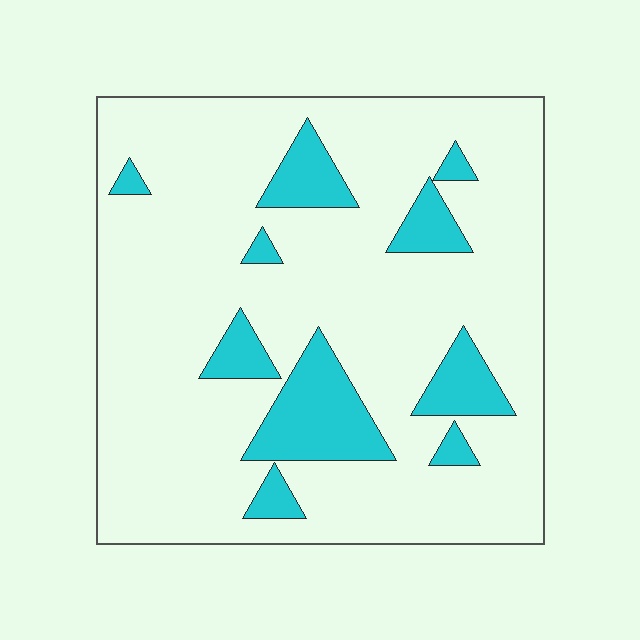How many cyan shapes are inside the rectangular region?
10.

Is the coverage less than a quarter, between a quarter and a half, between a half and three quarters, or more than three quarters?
Less than a quarter.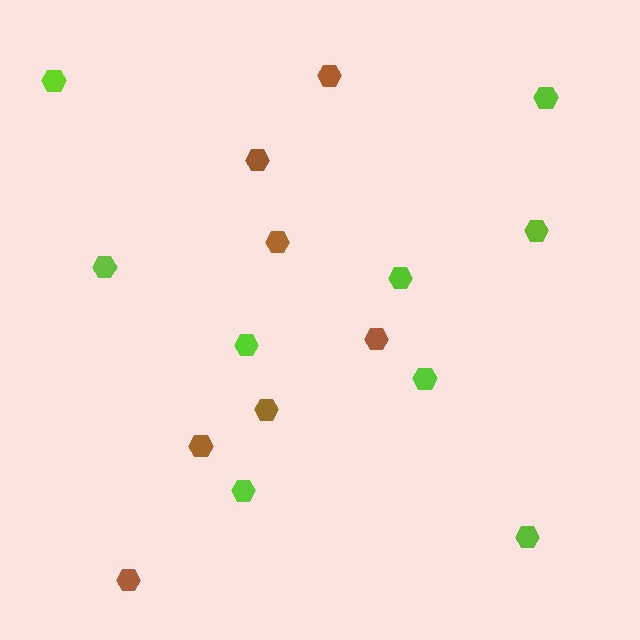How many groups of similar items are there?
There are 2 groups: one group of lime hexagons (9) and one group of brown hexagons (7).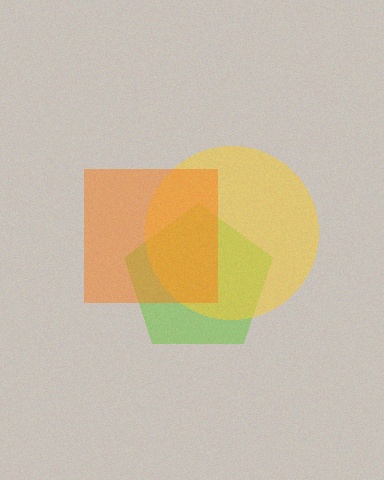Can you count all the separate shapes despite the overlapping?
Yes, there are 3 separate shapes.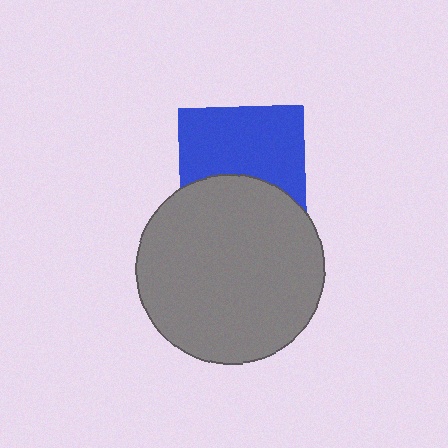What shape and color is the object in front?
The object in front is a gray circle.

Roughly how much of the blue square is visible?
About half of it is visible (roughly 60%).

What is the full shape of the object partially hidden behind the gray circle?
The partially hidden object is a blue square.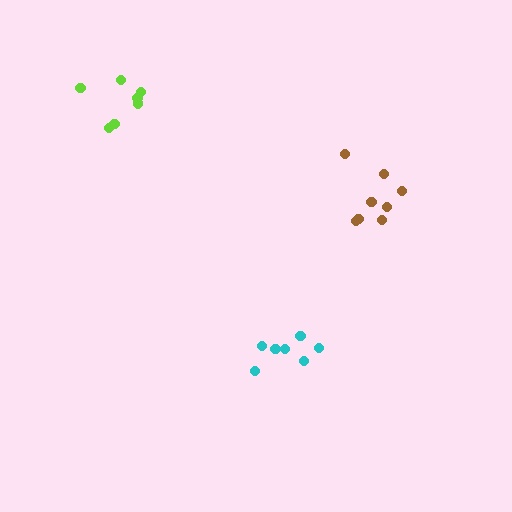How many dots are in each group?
Group 1: 8 dots, Group 2: 7 dots, Group 3: 7 dots (22 total).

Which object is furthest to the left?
The lime cluster is leftmost.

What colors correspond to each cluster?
The clusters are colored: brown, lime, cyan.